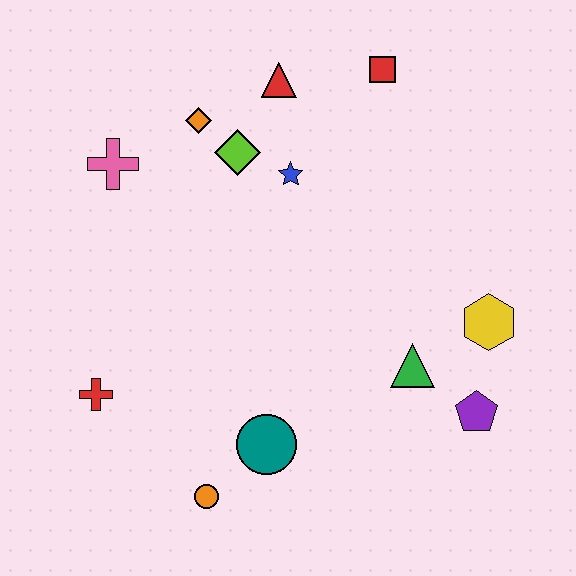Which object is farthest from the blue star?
The orange circle is farthest from the blue star.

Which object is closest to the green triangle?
The purple pentagon is closest to the green triangle.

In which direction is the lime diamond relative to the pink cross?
The lime diamond is to the right of the pink cross.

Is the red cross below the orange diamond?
Yes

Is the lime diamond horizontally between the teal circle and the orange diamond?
Yes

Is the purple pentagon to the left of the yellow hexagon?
Yes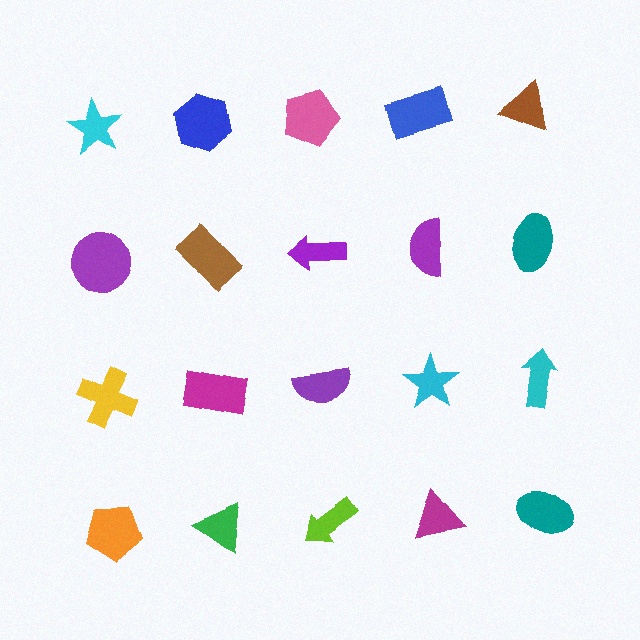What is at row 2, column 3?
A purple arrow.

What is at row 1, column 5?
A brown triangle.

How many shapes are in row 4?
5 shapes.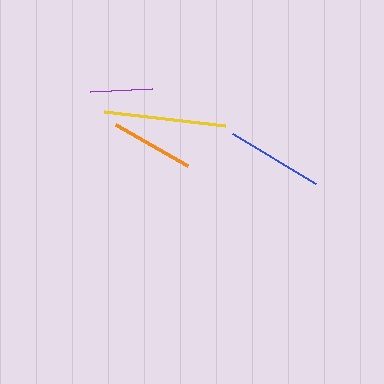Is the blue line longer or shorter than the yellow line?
The yellow line is longer than the blue line.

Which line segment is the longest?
The yellow line is the longest at approximately 122 pixels.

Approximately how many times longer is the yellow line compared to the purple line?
The yellow line is approximately 2.0 times the length of the purple line.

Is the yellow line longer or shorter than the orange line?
The yellow line is longer than the orange line.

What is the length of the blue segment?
The blue segment is approximately 97 pixels long.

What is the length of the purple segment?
The purple segment is approximately 61 pixels long.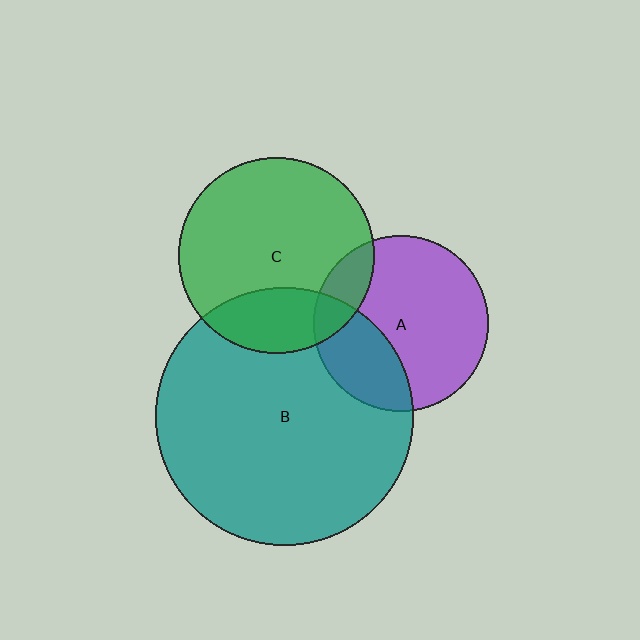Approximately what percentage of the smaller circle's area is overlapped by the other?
Approximately 25%.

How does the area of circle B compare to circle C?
Approximately 1.7 times.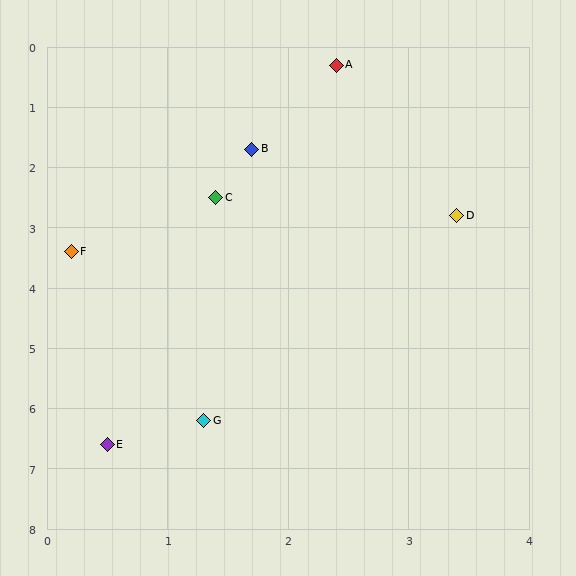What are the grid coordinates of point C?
Point C is at approximately (1.4, 2.5).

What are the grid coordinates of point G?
Point G is at approximately (1.3, 6.2).